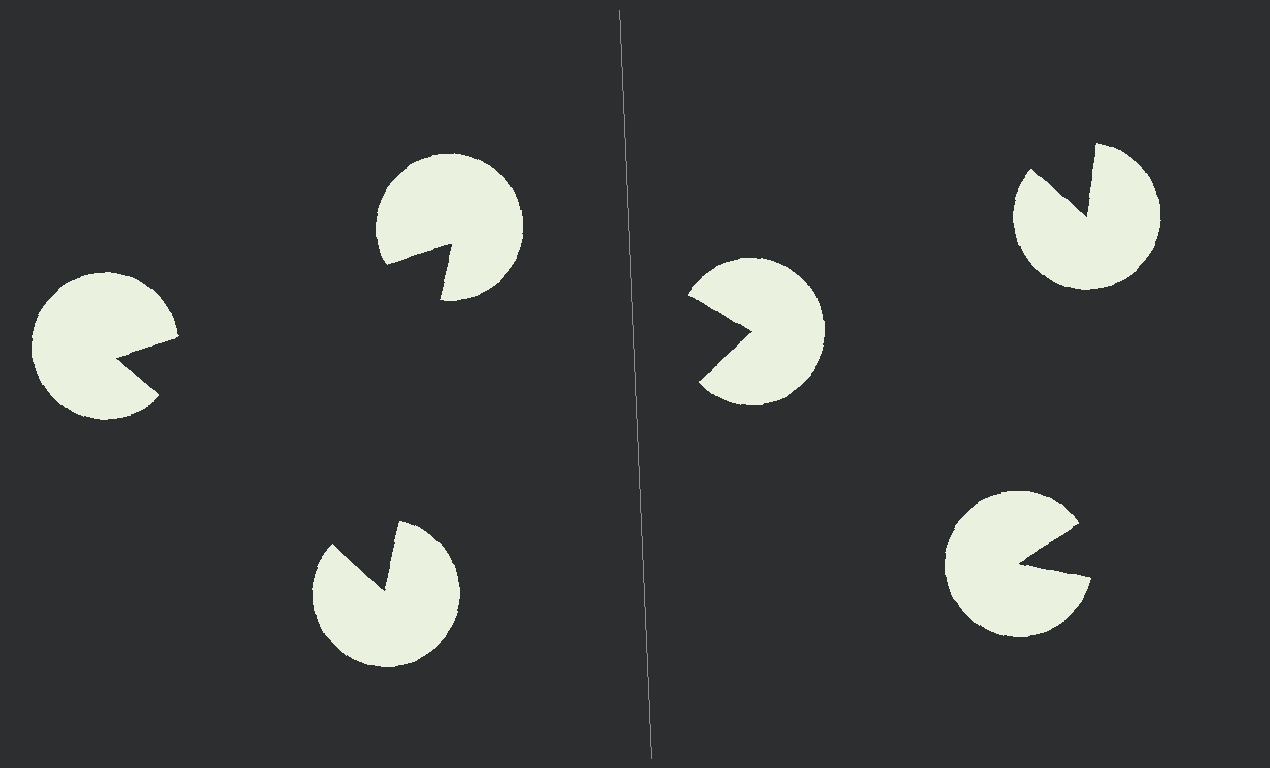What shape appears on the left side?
An illusory triangle.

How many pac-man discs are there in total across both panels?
6 — 3 on each side.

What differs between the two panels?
The pac-man discs are positioned identically on both sides; only the wedge orientations differ. On the left they align to a triangle; on the right they are misaligned.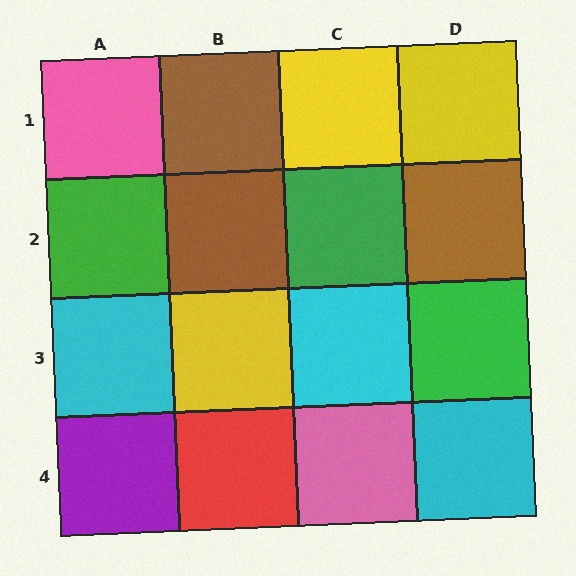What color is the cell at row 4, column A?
Purple.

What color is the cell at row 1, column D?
Yellow.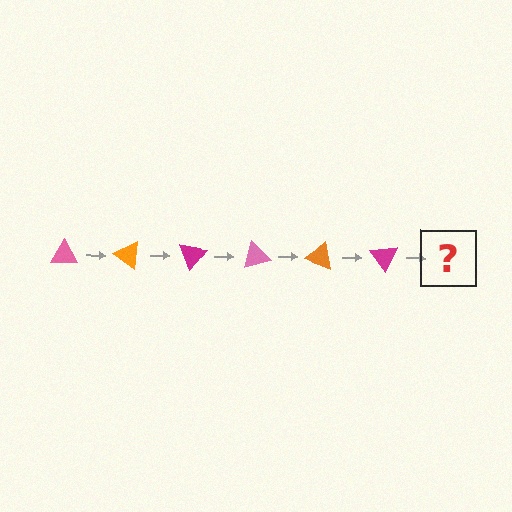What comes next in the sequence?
The next element should be a pink triangle, rotated 210 degrees from the start.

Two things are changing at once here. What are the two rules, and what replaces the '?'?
The two rules are that it rotates 35 degrees each step and the color cycles through pink, orange, and magenta. The '?' should be a pink triangle, rotated 210 degrees from the start.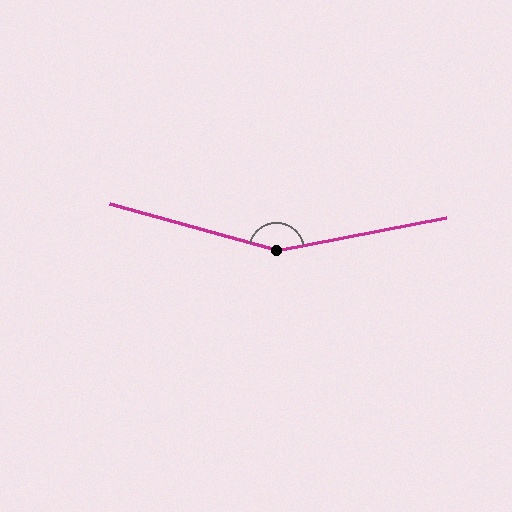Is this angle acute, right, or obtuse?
It is obtuse.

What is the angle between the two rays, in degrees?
Approximately 153 degrees.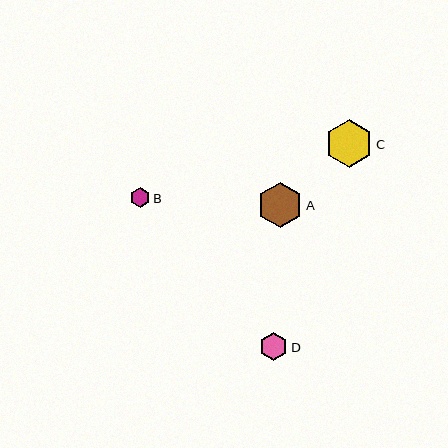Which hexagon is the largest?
Hexagon C is the largest with a size of approximately 48 pixels.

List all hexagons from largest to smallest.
From largest to smallest: C, A, D, B.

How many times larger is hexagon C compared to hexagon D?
Hexagon C is approximately 1.7 times the size of hexagon D.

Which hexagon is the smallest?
Hexagon B is the smallest with a size of approximately 19 pixels.